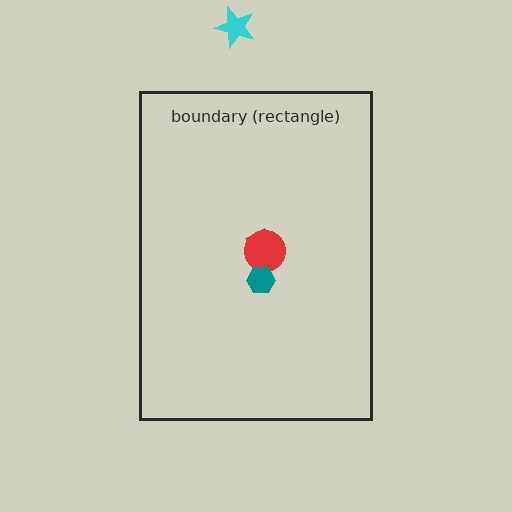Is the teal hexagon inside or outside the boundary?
Inside.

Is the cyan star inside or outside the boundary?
Outside.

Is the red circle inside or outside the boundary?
Inside.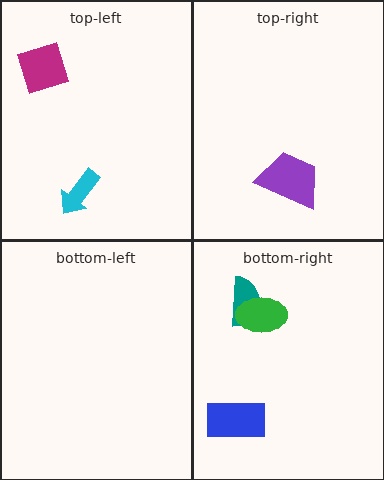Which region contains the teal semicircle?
The bottom-right region.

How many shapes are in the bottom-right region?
3.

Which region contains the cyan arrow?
The top-left region.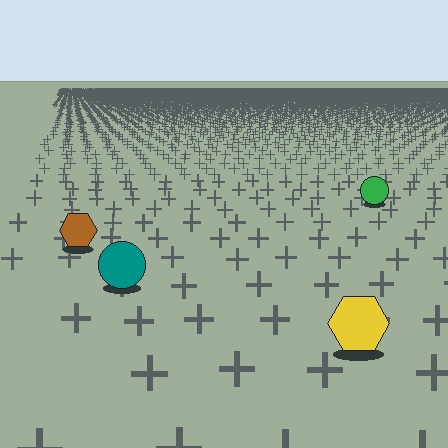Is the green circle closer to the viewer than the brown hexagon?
No. The brown hexagon is closer — you can tell from the texture gradient: the ground texture is coarser near it.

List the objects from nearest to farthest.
From nearest to farthest: the yellow hexagon, the teal circle, the brown hexagon, the green circle.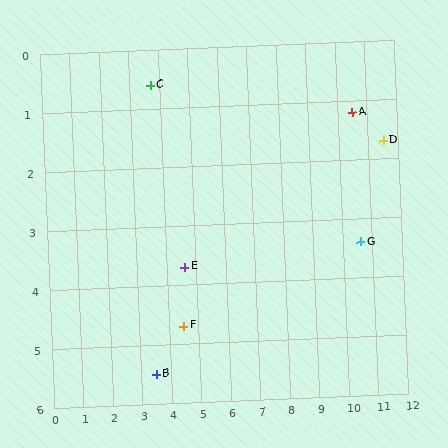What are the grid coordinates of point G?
Point G is at approximately (10.6, 3.4).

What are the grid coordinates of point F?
Point F is at approximately (4.5, 4.7).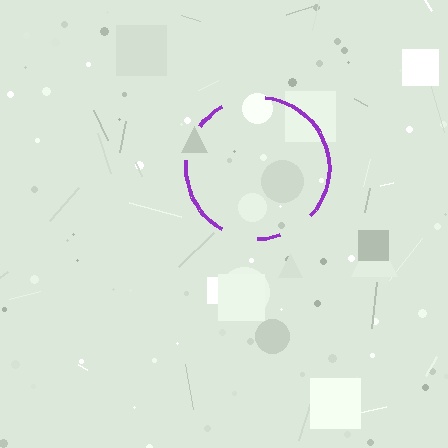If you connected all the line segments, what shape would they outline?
They would outline a circle.